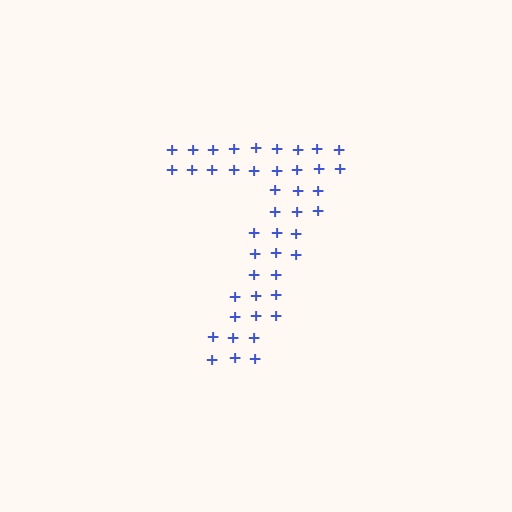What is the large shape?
The large shape is the digit 7.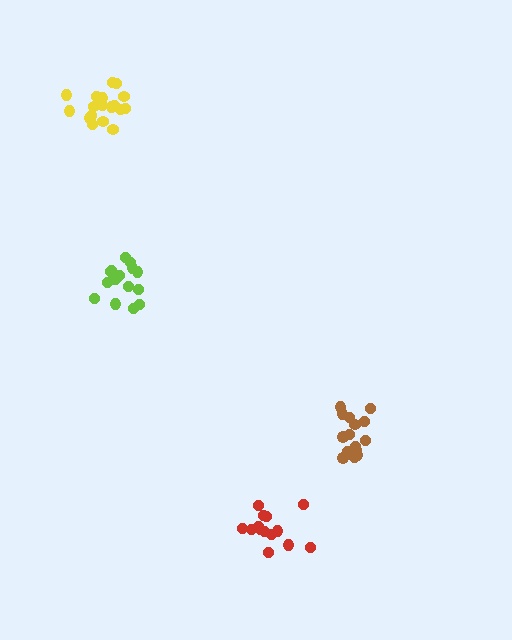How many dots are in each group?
Group 1: 17 dots, Group 2: 19 dots, Group 3: 14 dots, Group 4: 17 dots (67 total).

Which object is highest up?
The yellow cluster is topmost.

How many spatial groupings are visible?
There are 4 spatial groupings.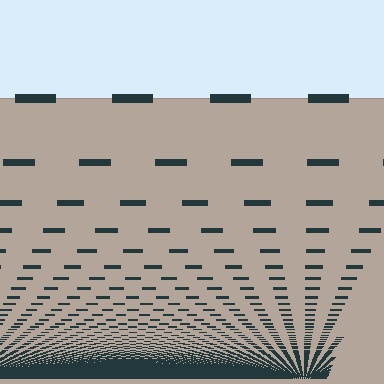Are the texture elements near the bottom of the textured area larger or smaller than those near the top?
Smaller. The gradient is inverted — elements near the bottom are smaller and denser.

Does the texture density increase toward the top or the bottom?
Density increases toward the bottom.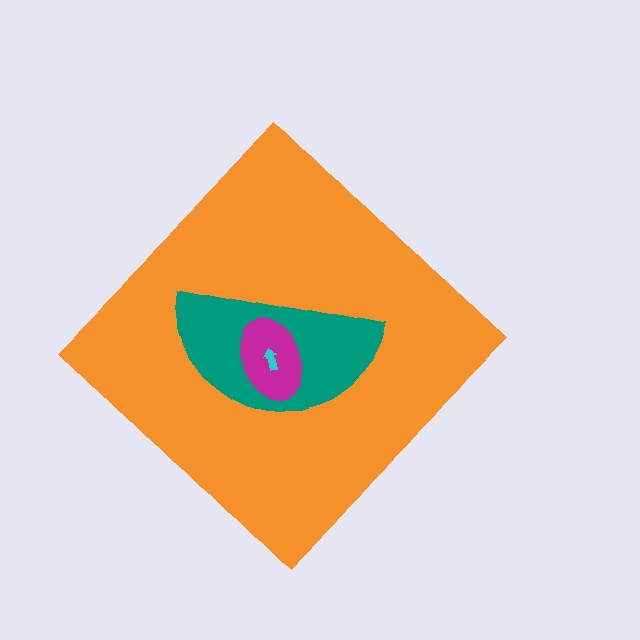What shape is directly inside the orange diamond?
The teal semicircle.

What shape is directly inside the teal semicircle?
The magenta ellipse.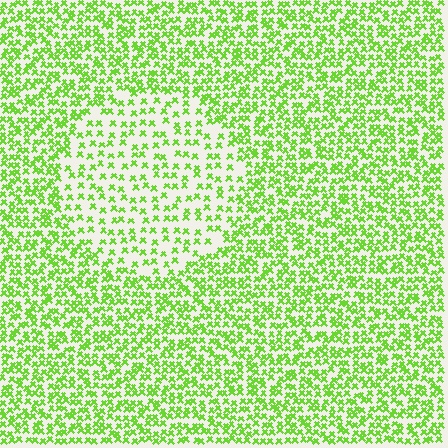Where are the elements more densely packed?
The elements are more densely packed outside the circle boundary.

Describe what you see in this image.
The image contains small lime elements arranged at two different densities. A circle-shaped region is visible where the elements are less densely packed than the surrounding area.